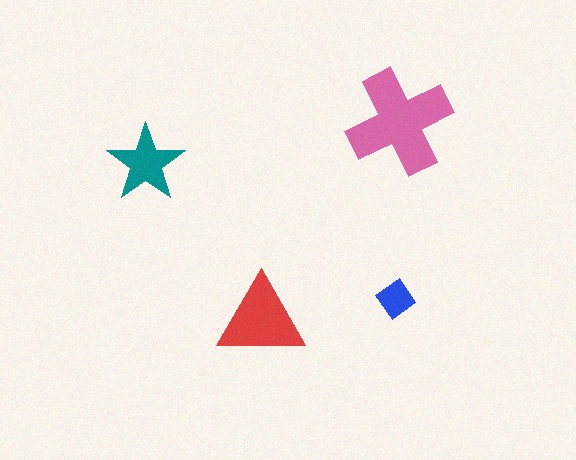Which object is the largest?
The pink cross.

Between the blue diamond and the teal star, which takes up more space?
The teal star.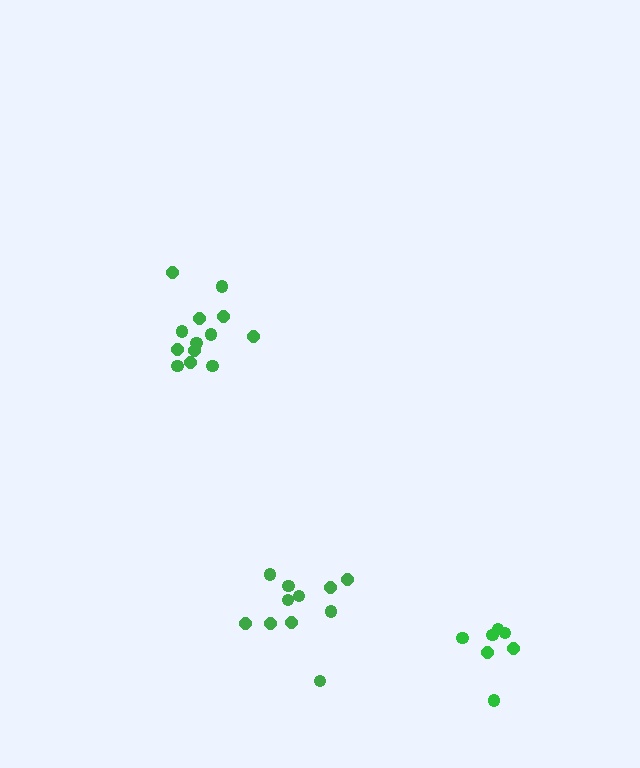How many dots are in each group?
Group 1: 7 dots, Group 2: 11 dots, Group 3: 13 dots (31 total).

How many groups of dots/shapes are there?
There are 3 groups.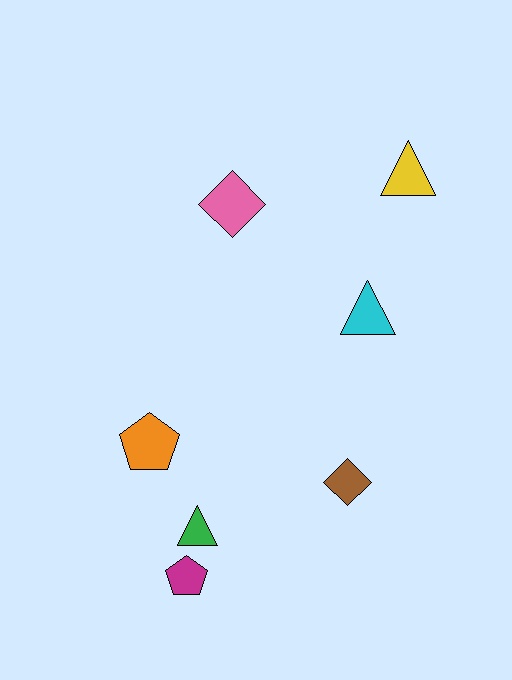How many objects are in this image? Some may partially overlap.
There are 7 objects.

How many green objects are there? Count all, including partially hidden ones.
There is 1 green object.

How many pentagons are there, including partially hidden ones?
There are 2 pentagons.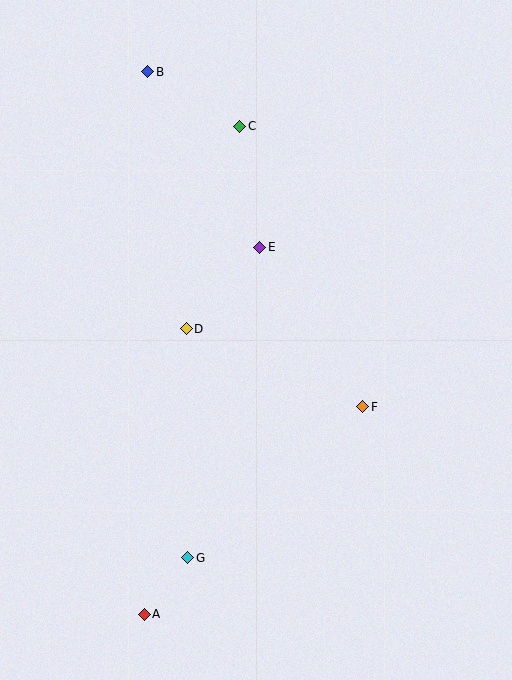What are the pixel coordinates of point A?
Point A is at (144, 614).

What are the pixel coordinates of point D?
Point D is at (186, 329).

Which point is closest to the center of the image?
Point D at (186, 329) is closest to the center.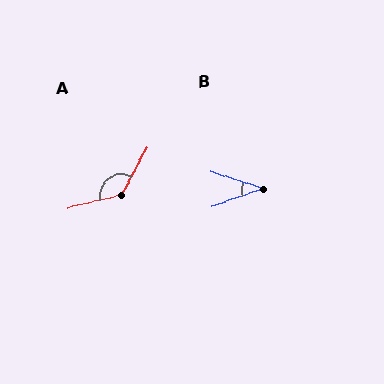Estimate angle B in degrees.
Approximately 37 degrees.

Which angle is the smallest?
B, at approximately 37 degrees.